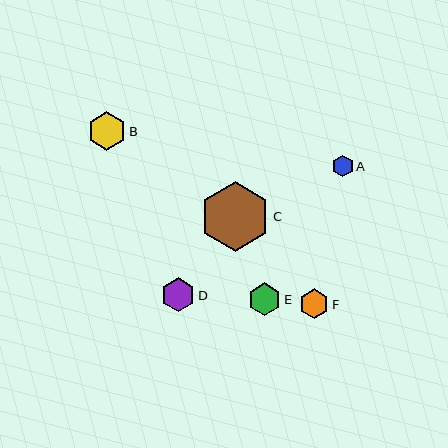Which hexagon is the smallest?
Hexagon A is the smallest with a size of approximately 21 pixels.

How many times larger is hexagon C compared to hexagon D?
Hexagon C is approximately 2.0 times the size of hexagon D.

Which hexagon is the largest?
Hexagon C is the largest with a size of approximately 70 pixels.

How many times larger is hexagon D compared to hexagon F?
Hexagon D is approximately 1.1 times the size of hexagon F.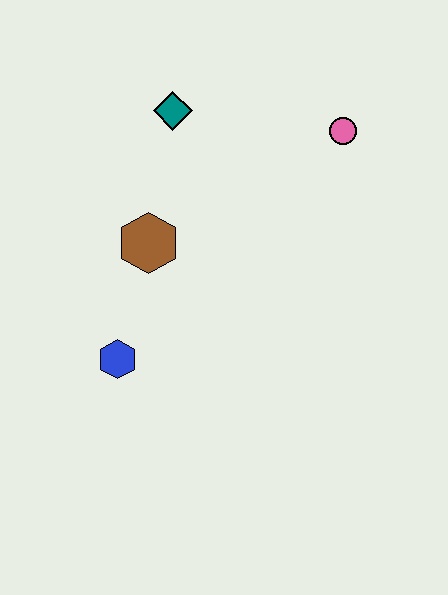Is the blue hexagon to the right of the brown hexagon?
No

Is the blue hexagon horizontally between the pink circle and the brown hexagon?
No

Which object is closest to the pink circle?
The teal diamond is closest to the pink circle.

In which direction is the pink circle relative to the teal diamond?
The pink circle is to the right of the teal diamond.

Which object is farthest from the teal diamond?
The blue hexagon is farthest from the teal diamond.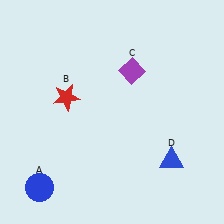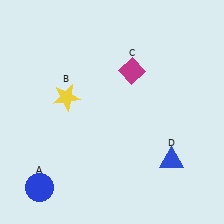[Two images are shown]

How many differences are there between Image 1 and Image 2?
There are 2 differences between the two images.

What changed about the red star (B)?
In Image 1, B is red. In Image 2, it changed to yellow.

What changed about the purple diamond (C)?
In Image 1, C is purple. In Image 2, it changed to magenta.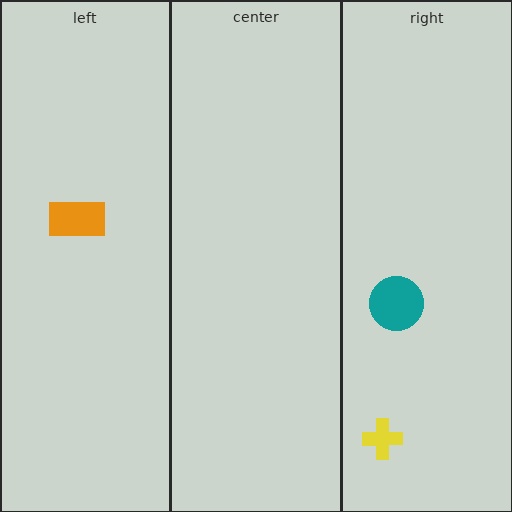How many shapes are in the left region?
1.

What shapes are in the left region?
The orange rectangle.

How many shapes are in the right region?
2.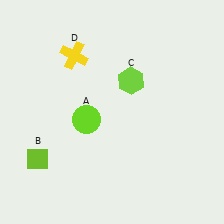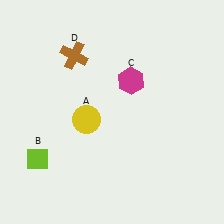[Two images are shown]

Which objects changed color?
A changed from lime to yellow. C changed from lime to magenta. D changed from yellow to brown.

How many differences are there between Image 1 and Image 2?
There are 3 differences between the two images.